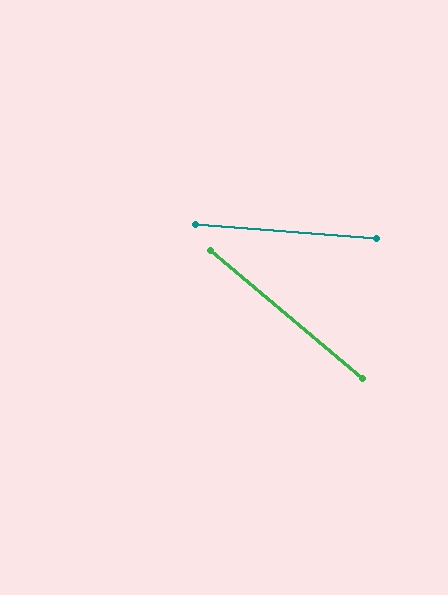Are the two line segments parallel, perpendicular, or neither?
Neither parallel nor perpendicular — they differ by about 35°.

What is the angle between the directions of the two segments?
Approximately 35 degrees.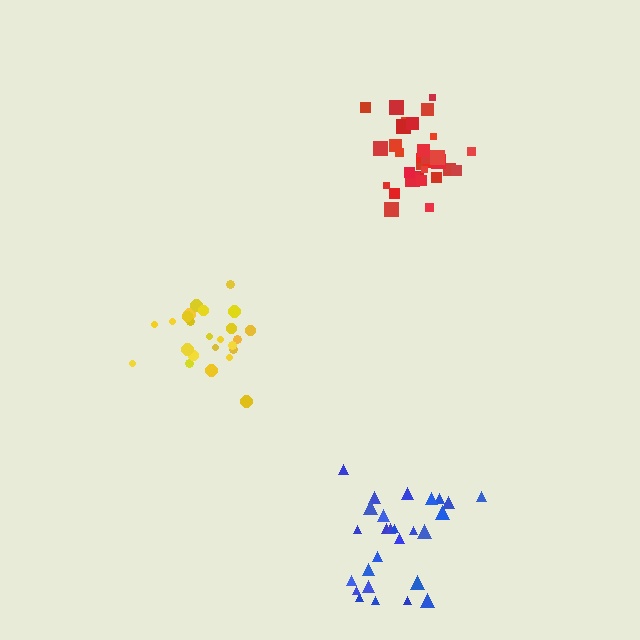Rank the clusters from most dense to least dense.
red, yellow, blue.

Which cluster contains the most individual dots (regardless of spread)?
Red (30).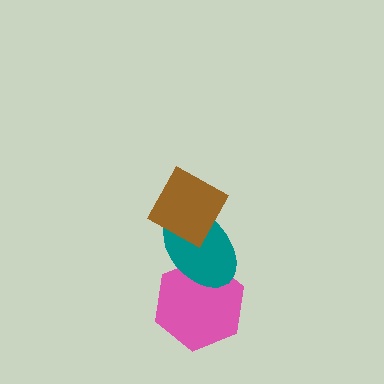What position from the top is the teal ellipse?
The teal ellipse is 2nd from the top.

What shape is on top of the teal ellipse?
The brown diamond is on top of the teal ellipse.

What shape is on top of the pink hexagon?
The teal ellipse is on top of the pink hexagon.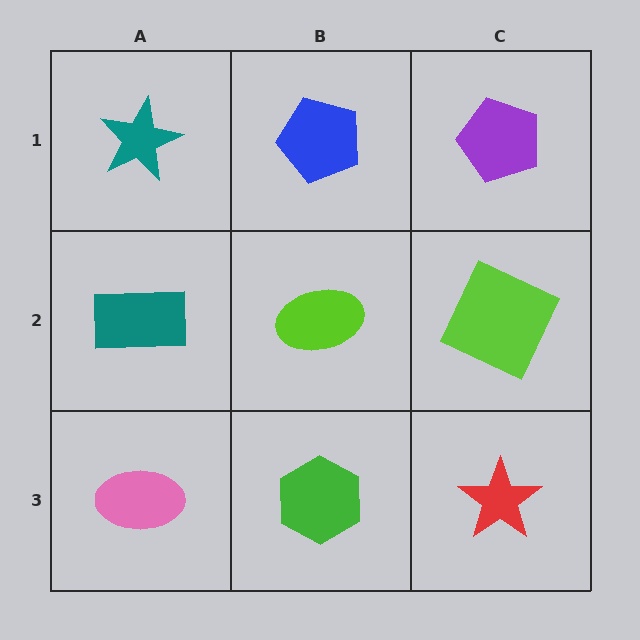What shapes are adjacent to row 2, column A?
A teal star (row 1, column A), a pink ellipse (row 3, column A), a lime ellipse (row 2, column B).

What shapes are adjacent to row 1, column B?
A lime ellipse (row 2, column B), a teal star (row 1, column A), a purple pentagon (row 1, column C).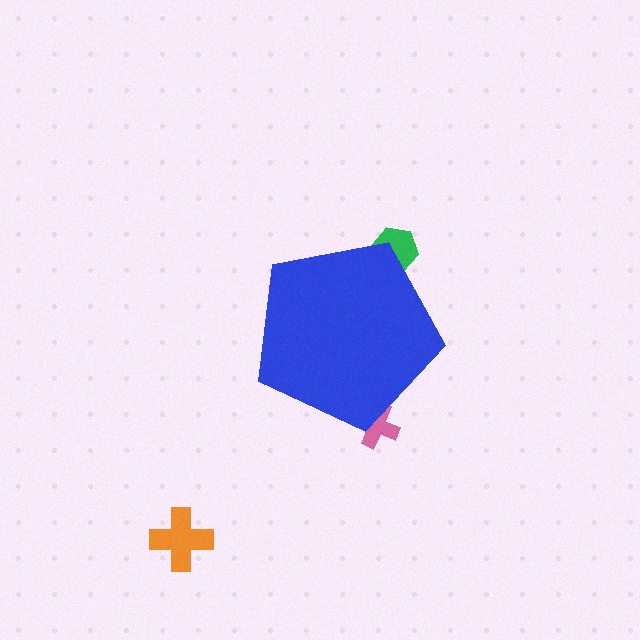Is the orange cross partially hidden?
No, the orange cross is fully visible.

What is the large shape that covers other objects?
A blue pentagon.